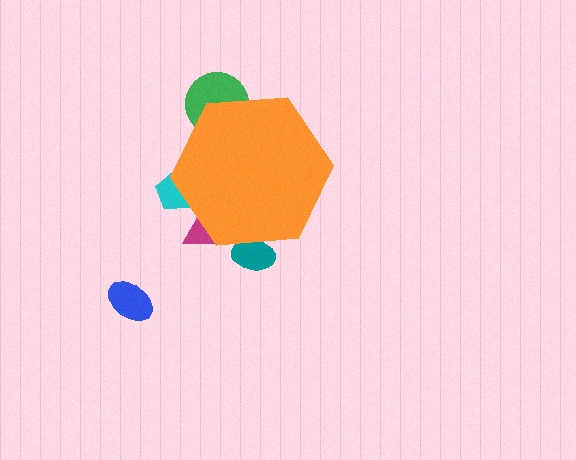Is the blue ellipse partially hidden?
No, the blue ellipse is fully visible.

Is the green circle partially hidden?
Yes, the green circle is partially hidden behind the orange hexagon.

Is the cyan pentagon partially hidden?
Yes, the cyan pentagon is partially hidden behind the orange hexagon.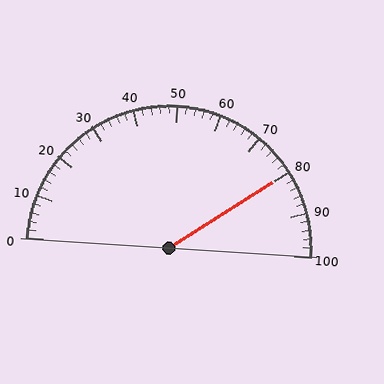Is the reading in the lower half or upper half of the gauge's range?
The reading is in the upper half of the range (0 to 100).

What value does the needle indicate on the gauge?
The needle indicates approximately 80.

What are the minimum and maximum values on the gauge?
The gauge ranges from 0 to 100.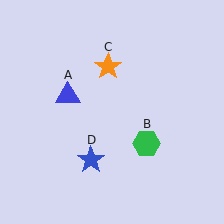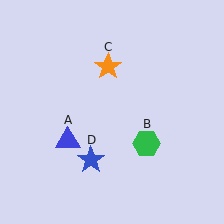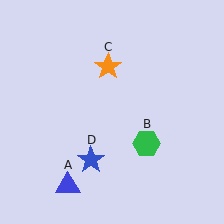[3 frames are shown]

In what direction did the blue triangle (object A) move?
The blue triangle (object A) moved down.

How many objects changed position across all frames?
1 object changed position: blue triangle (object A).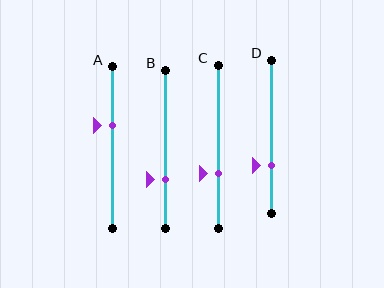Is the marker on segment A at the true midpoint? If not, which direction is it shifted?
No, the marker on segment A is shifted upward by about 14% of the segment length.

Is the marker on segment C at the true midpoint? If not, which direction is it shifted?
No, the marker on segment C is shifted downward by about 17% of the segment length.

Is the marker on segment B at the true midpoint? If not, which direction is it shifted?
No, the marker on segment B is shifted downward by about 19% of the segment length.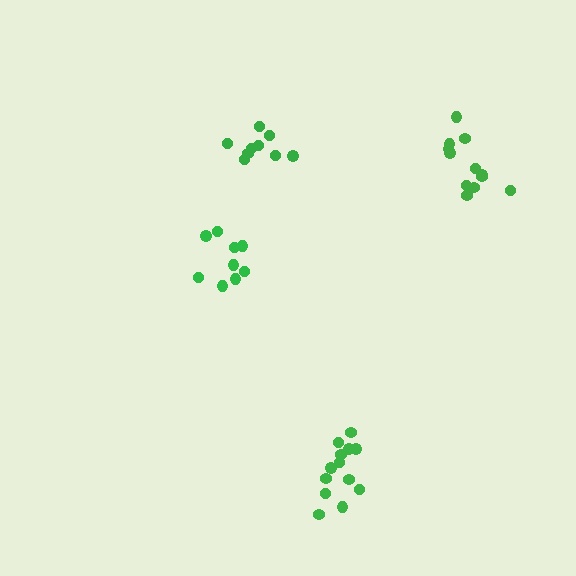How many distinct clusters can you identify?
There are 4 distinct clusters.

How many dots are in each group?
Group 1: 9 dots, Group 2: 12 dots, Group 3: 13 dots, Group 4: 9 dots (43 total).